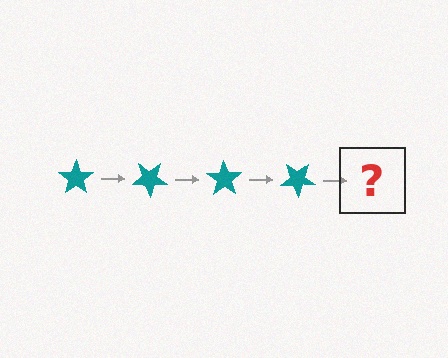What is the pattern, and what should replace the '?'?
The pattern is that the star rotates 35 degrees each step. The '?' should be a teal star rotated 140 degrees.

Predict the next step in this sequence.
The next step is a teal star rotated 140 degrees.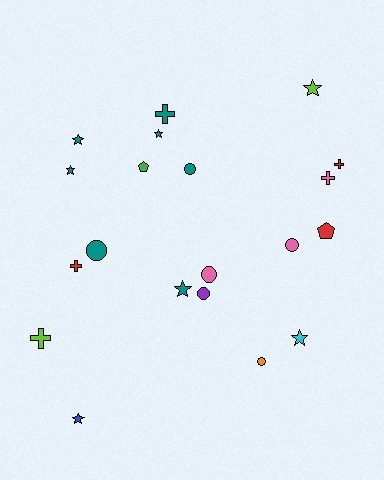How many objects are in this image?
There are 20 objects.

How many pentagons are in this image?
There are 2 pentagons.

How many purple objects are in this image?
There is 1 purple object.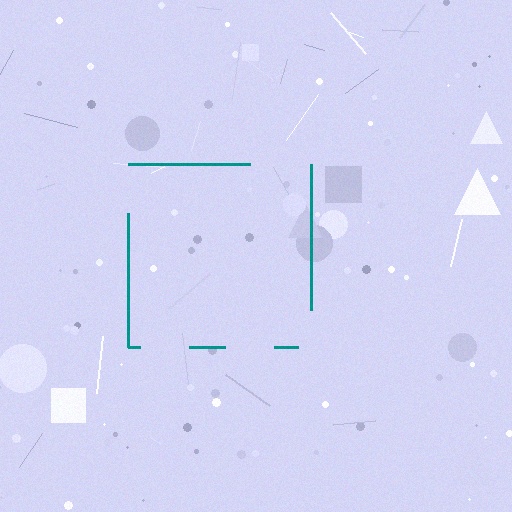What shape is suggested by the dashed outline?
The dashed outline suggests a square.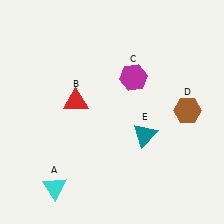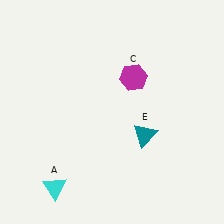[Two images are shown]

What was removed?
The brown hexagon (D), the red triangle (B) were removed in Image 2.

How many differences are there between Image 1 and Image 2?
There are 2 differences between the two images.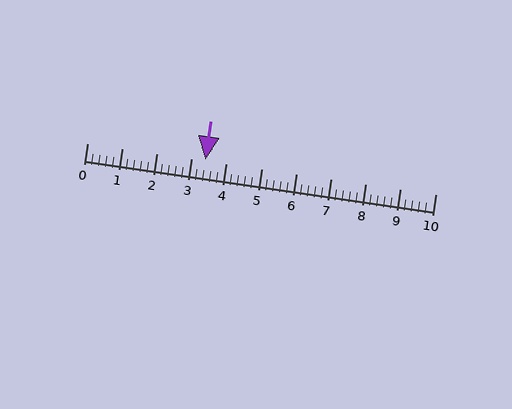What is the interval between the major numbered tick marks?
The major tick marks are spaced 1 units apart.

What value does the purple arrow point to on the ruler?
The purple arrow points to approximately 3.4.